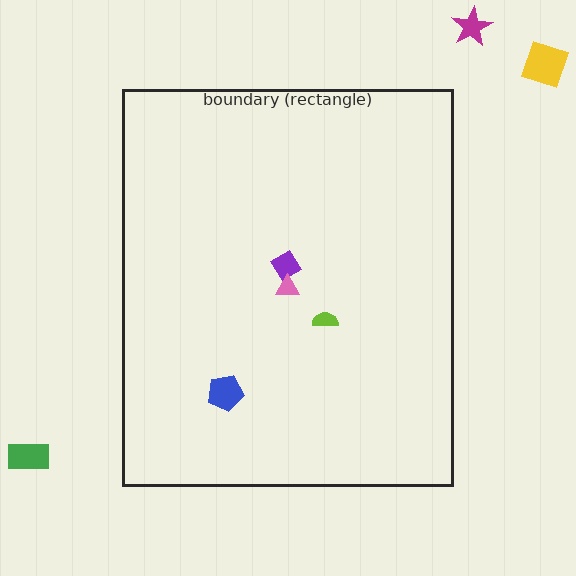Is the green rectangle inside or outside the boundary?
Outside.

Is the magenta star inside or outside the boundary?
Outside.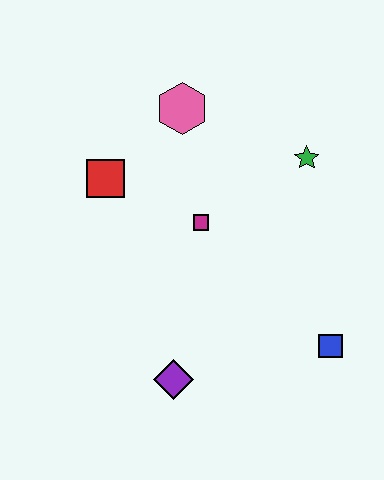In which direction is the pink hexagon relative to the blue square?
The pink hexagon is above the blue square.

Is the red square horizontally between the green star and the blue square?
No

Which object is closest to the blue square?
The purple diamond is closest to the blue square.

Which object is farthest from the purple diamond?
The pink hexagon is farthest from the purple diamond.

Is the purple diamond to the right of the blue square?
No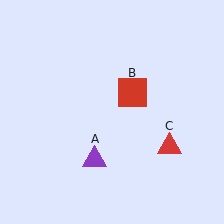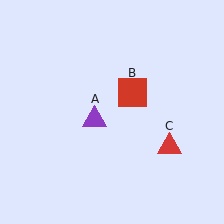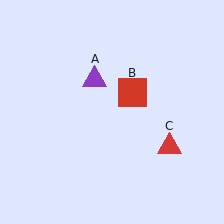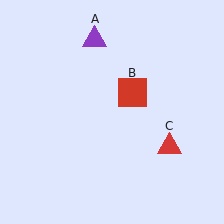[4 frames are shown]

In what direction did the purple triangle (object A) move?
The purple triangle (object A) moved up.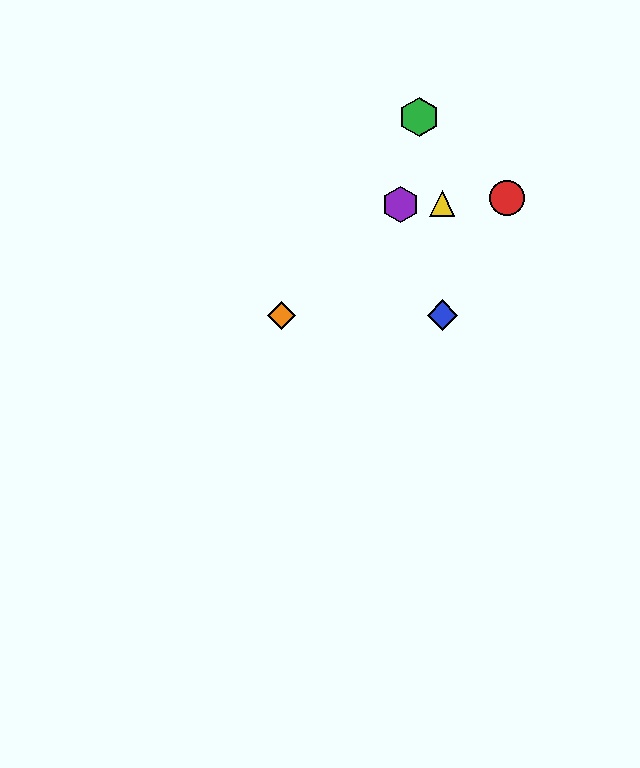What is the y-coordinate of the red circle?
The red circle is at y≈198.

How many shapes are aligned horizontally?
2 shapes (the blue diamond, the orange diamond) are aligned horizontally.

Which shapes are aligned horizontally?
The blue diamond, the orange diamond are aligned horizontally.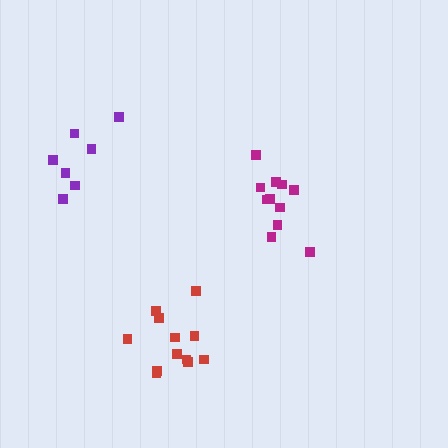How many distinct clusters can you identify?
There are 3 distinct clusters.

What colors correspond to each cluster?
The clusters are colored: purple, red, magenta.